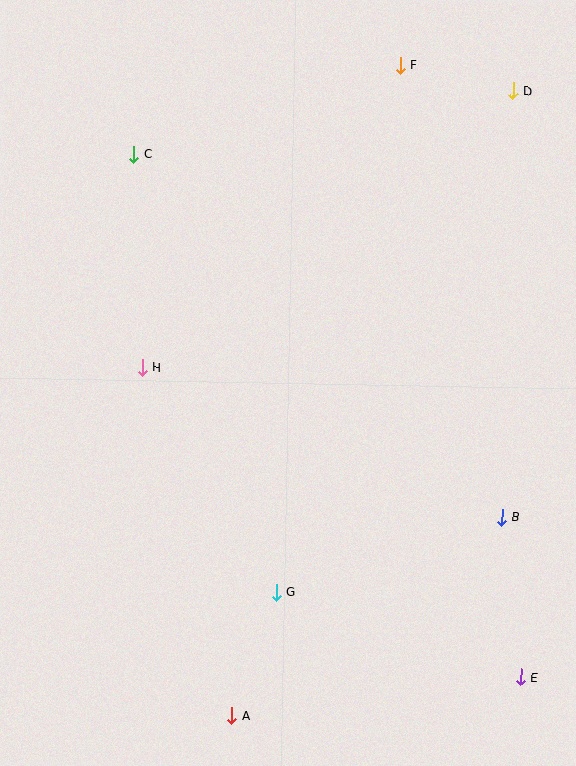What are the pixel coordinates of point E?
Point E is at (521, 677).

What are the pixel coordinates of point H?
Point H is at (143, 368).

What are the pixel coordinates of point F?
Point F is at (400, 65).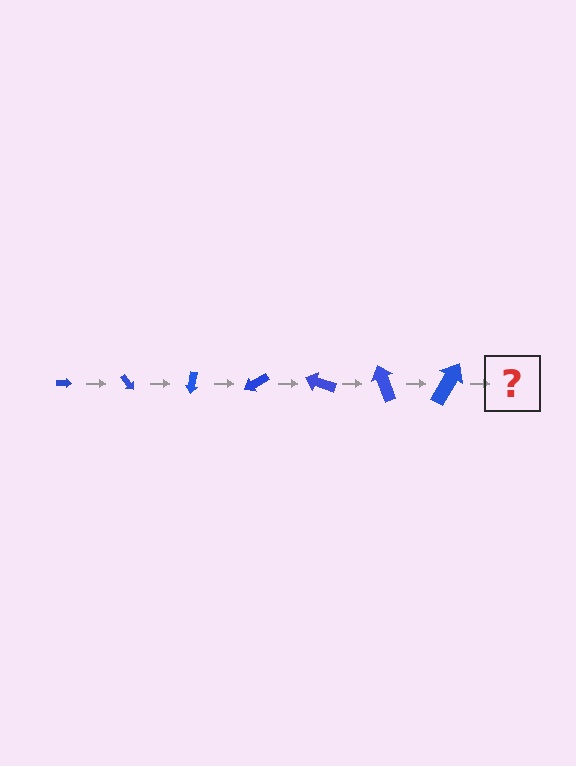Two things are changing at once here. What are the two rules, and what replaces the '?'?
The two rules are that the arrow grows larger each step and it rotates 50 degrees each step. The '?' should be an arrow, larger than the previous one and rotated 350 degrees from the start.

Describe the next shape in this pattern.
It should be an arrow, larger than the previous one and rotated 350 degrees from the start.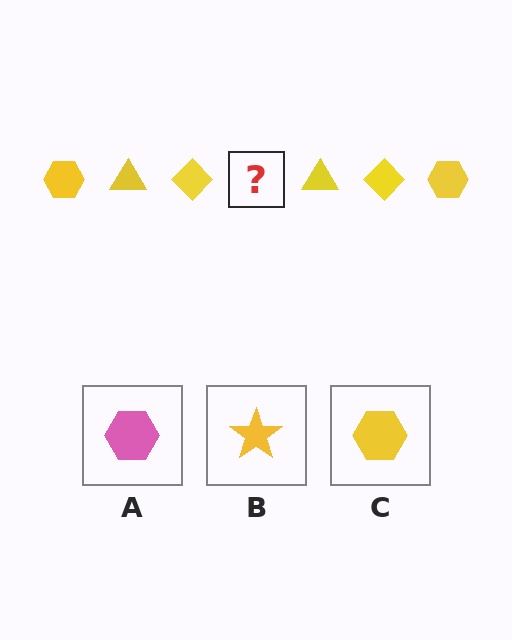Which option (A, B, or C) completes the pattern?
C.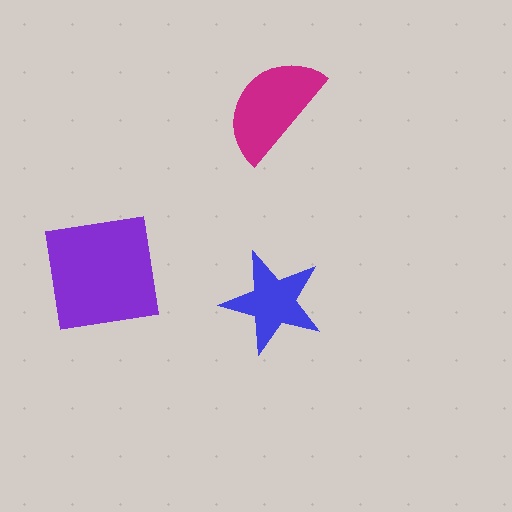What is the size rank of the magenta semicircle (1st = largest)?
2nd.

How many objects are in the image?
There are 3 objects in the image.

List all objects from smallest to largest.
The blue star, the magenta semicircle, the purple square.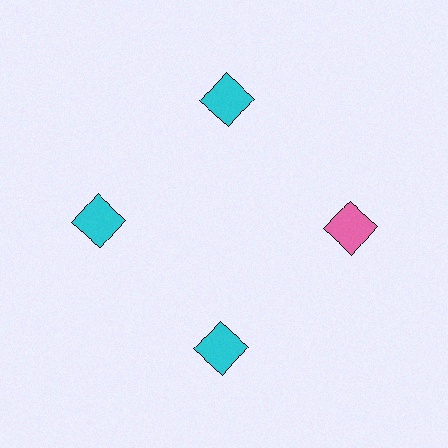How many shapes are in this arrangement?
There are 4 shapes arranged in a ring pattern.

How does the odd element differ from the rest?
It has a different color: pink instead of cyan.